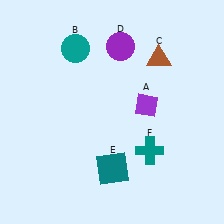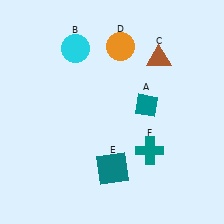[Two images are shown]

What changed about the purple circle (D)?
In Image 1, D is purple. In Image 2, it changed to orange.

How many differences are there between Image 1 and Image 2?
There are 3 differences between the two images.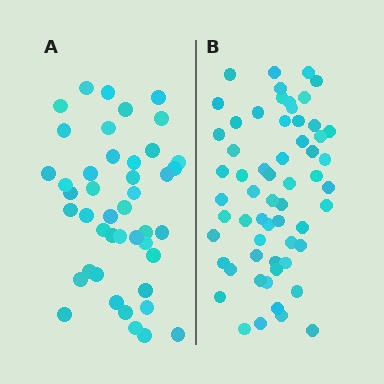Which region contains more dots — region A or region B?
Region B (the right region) has more dots.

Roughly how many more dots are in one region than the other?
Region B has approximately 15 more dots than region A.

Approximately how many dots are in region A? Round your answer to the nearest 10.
About 40 dots. (The exact count is 44, which rounds to 40.)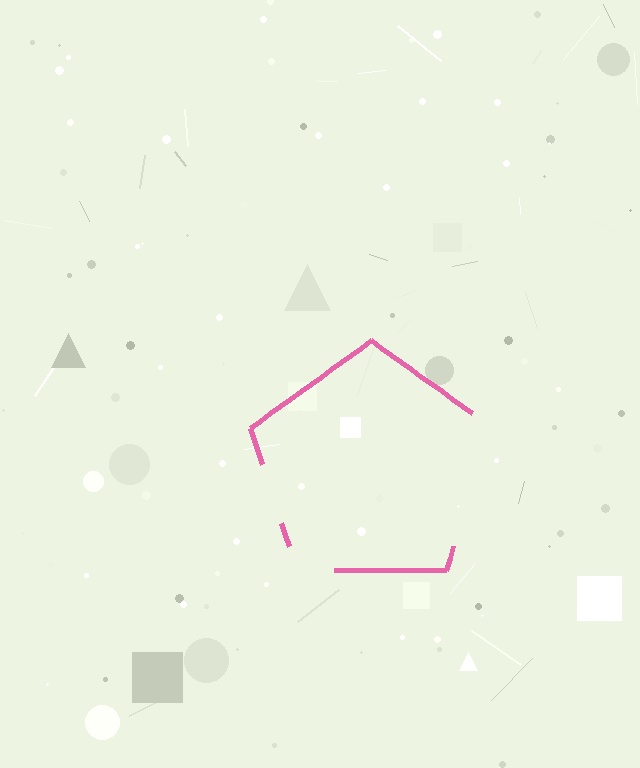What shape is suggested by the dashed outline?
The dashed outline suggests a pentagon.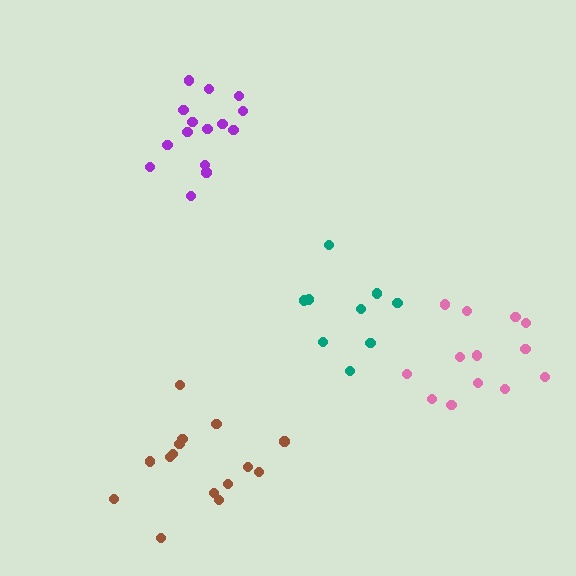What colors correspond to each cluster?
The clusters are colored: purple, brown, teal, pink.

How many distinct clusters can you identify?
There are 4 distinct clusters.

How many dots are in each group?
Group 1: 15 dots, Group 2: 15 dots, Group 3: 9 dots, Group 4: 13 dots (52 total).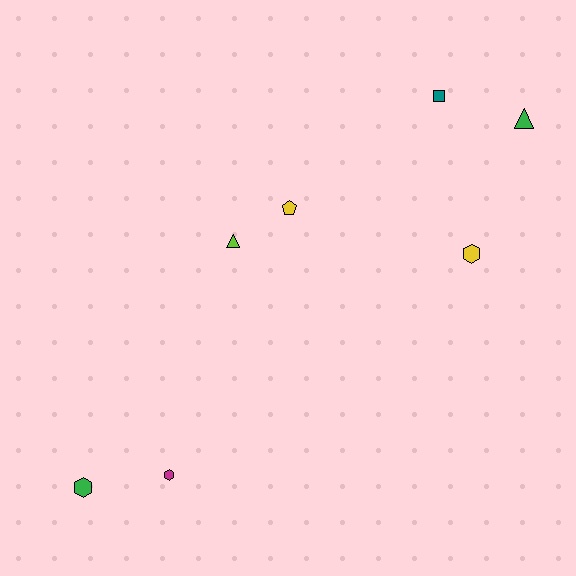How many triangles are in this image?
There are 2 triangles.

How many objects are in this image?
There are 7 objects.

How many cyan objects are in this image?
There are no cyan objects.